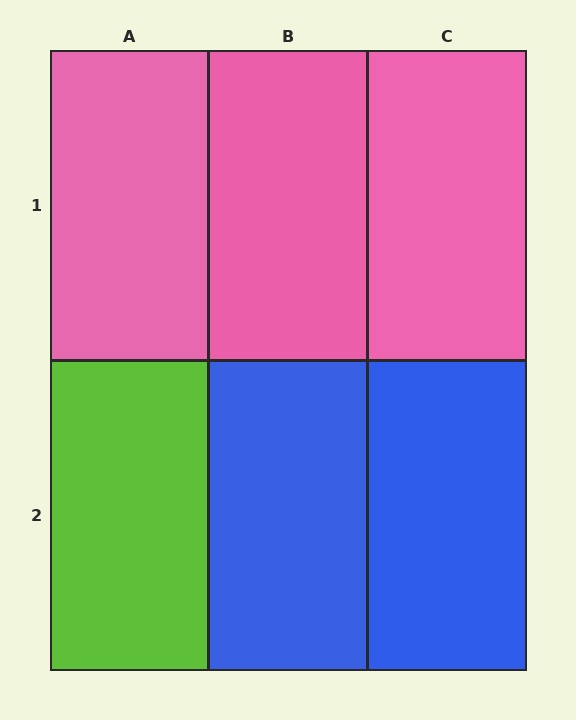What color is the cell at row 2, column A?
Lime.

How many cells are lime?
1 cell is lime.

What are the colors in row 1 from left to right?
Pink, pink, pink.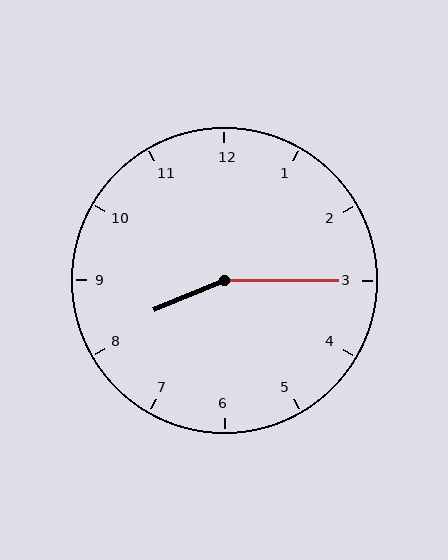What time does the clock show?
8:15.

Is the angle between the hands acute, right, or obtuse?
It is obtuse.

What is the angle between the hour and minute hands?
Approximately 158 degrees.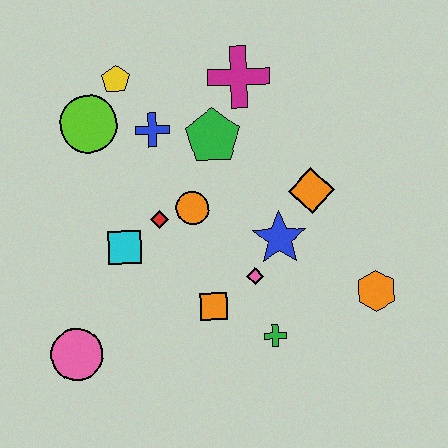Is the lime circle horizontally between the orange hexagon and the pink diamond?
No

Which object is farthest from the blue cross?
The orange hexagon is farthest from the blue cross.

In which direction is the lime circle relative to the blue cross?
The lime circle is to the left of the blue cross.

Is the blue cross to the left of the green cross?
Yes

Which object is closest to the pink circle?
The cyan square is closest to the pink circle.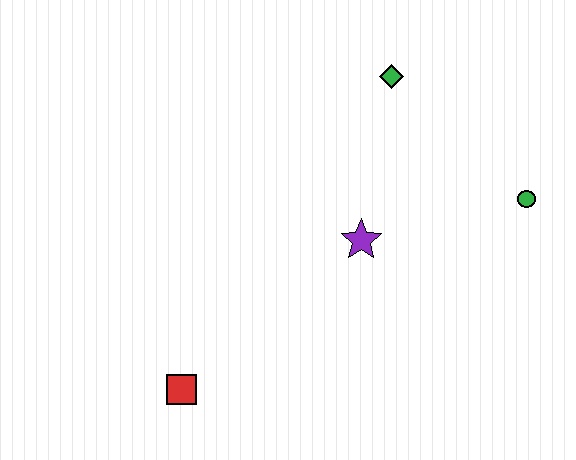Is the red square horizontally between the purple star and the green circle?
No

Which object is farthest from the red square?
The green circle is farthest from the red square.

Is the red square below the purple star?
Yes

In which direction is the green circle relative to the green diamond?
The green circle is to the right of the green diamond.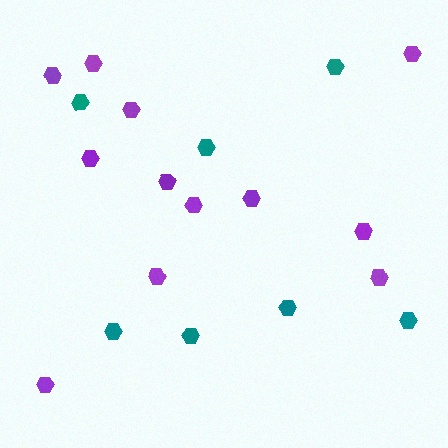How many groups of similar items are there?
There are 2 groups: one group of purple hexagons (12) and one group of teal hexagons (7).